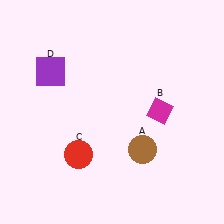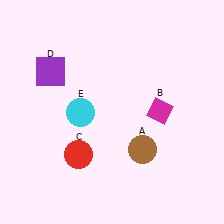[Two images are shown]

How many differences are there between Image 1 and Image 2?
There is 1 difference between the two images.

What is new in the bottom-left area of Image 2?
A cyan circle (E) was added in the bottom-left area of Image 2.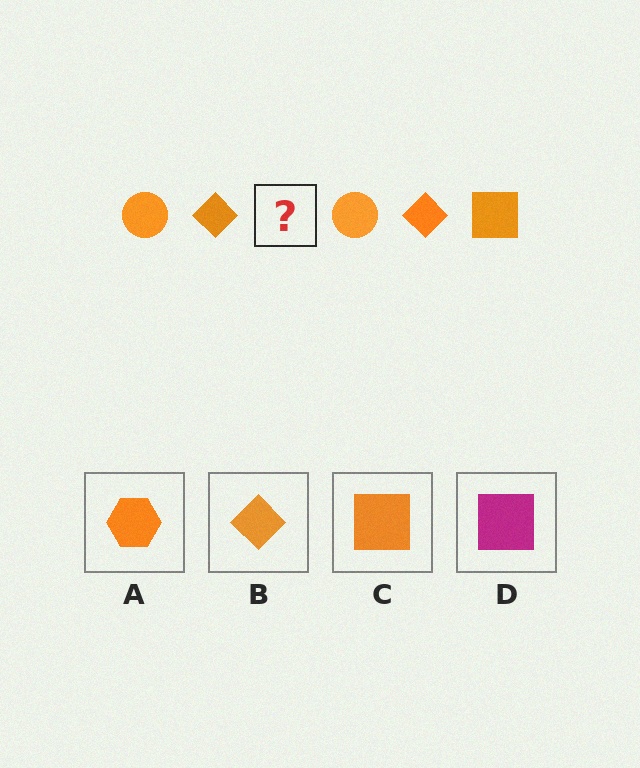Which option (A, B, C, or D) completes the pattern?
C.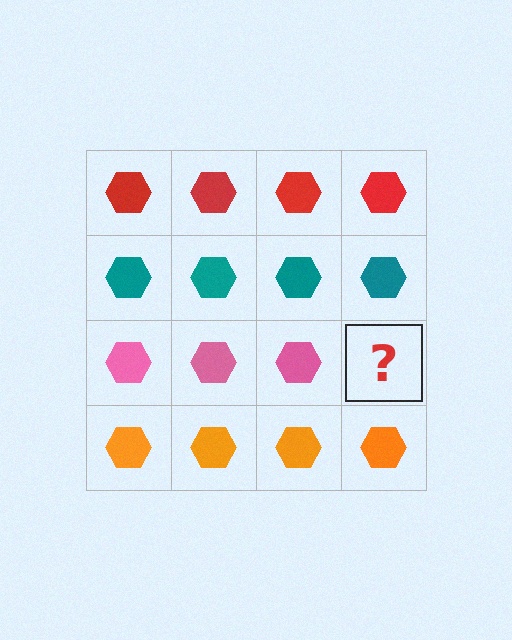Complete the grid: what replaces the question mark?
The question mark should be replaced with a pink hexagon.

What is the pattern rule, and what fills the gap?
The rule is that each row has a consistent color. The gap should be filled with a pink hexagon.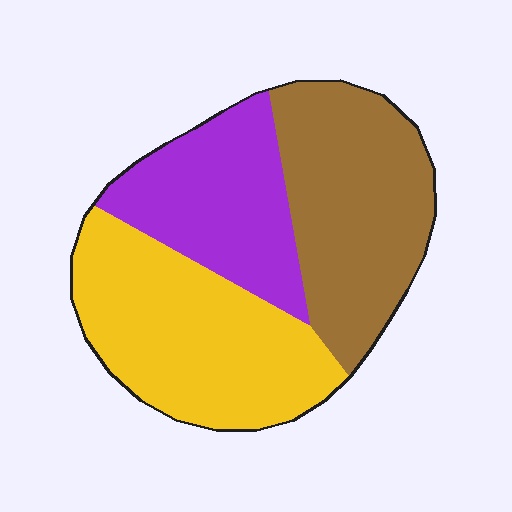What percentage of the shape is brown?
Brown covers 35% of the shape.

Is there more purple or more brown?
Brown.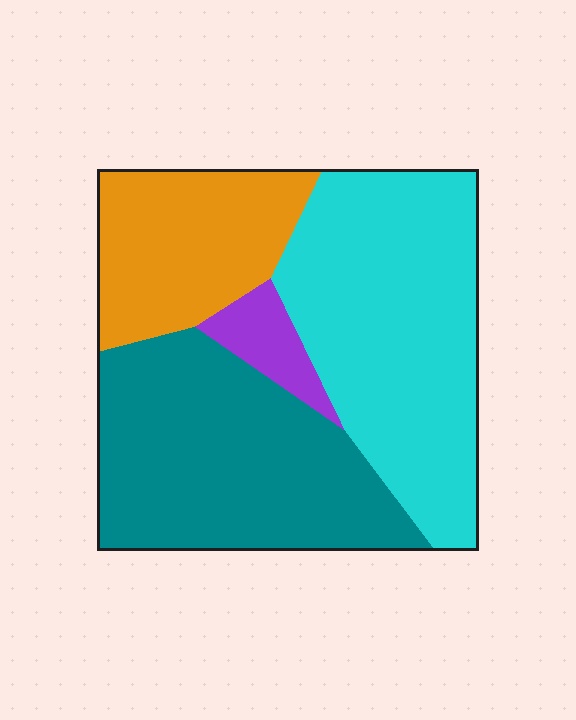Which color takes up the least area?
Purple, at roughly 5%.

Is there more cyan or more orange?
Cyan.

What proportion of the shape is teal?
Teal covers around 35% of the shape.